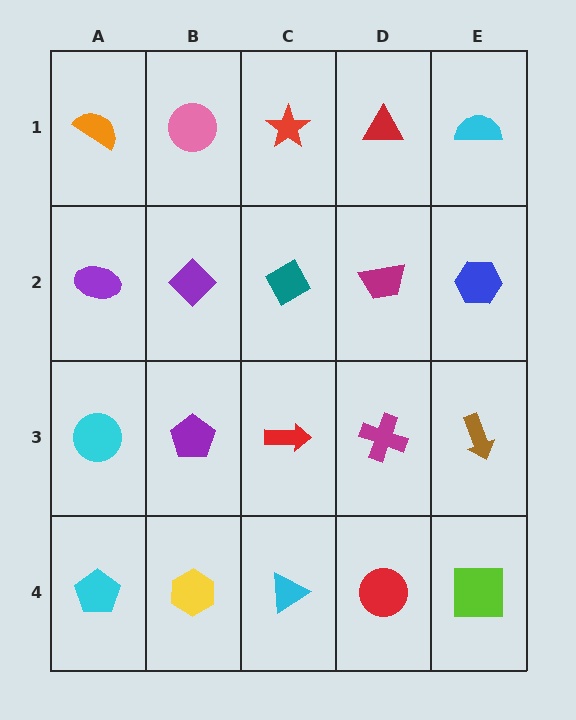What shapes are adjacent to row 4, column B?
A purple pentagon (row 3, column B), a cyan pentagon (row 4, column A), a cyan triangle (row 4, column C).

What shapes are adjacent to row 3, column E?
A blue hexagon (row 2, column E), a lime square (row 4, column E), a magenta cross (row 3, column D).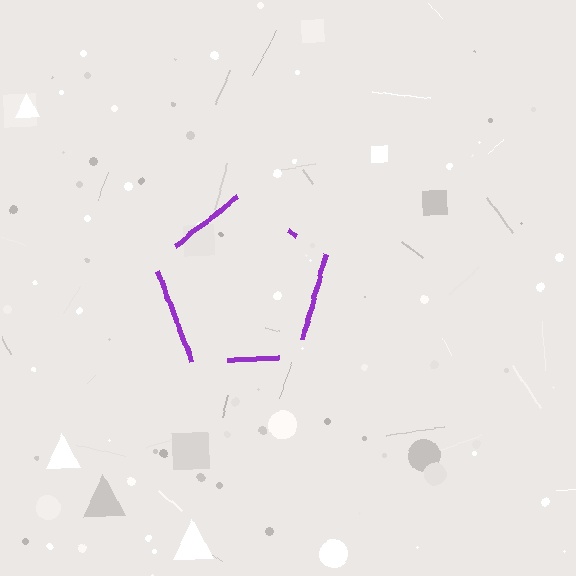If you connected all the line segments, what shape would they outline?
They would outline a pentagon.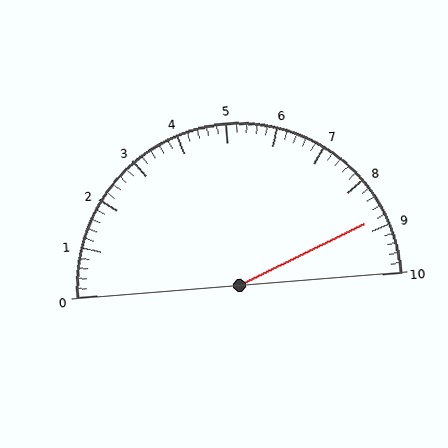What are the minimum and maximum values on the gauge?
The gauge ranges from 0 to 10.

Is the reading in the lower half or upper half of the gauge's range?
The reading is in the upper half of the range (0 to 10).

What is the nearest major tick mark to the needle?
The nearest major tick mark is 9.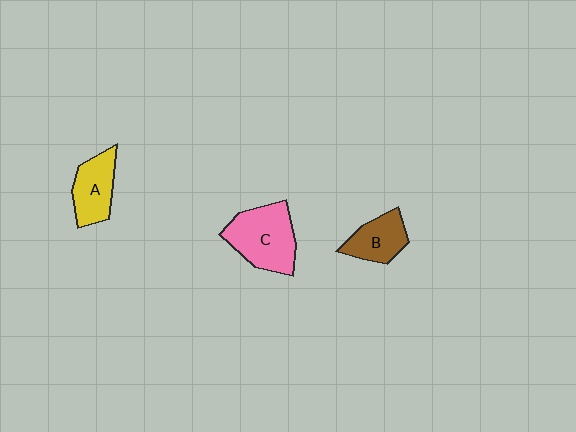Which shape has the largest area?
Shape C (pink).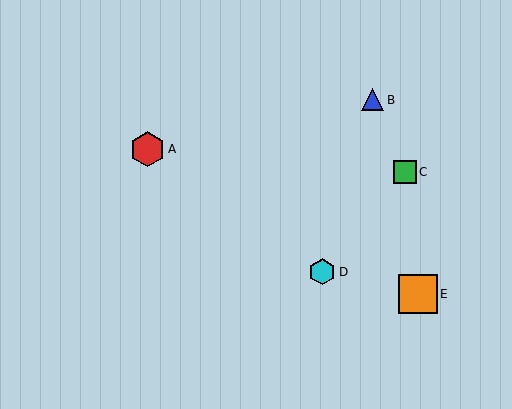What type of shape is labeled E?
Shape E is an orange square.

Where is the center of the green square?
The center of the green square is at (405, 172).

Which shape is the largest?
The orange square (labeled E) is the largest.